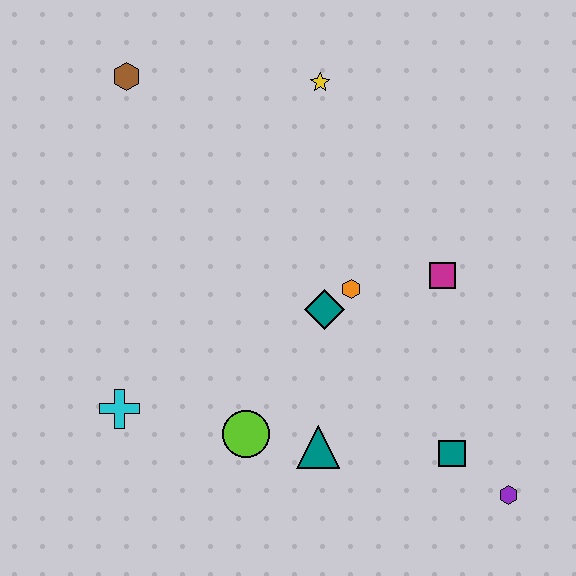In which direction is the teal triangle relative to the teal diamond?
The teal triangle is below the teal diamond.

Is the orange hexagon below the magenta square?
Yes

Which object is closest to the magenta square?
The orange hexagon is closest to the magenta square.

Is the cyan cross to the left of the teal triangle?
Yes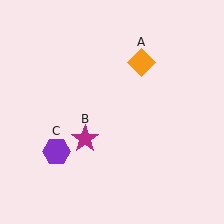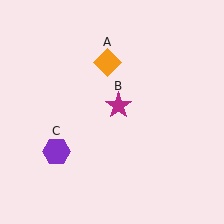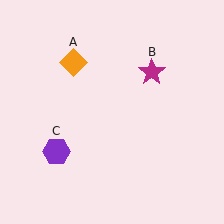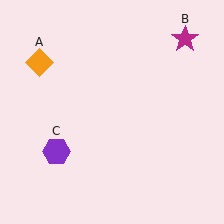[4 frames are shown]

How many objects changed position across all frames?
2 objects changed position: orange diamond (object A), magenta star (object B).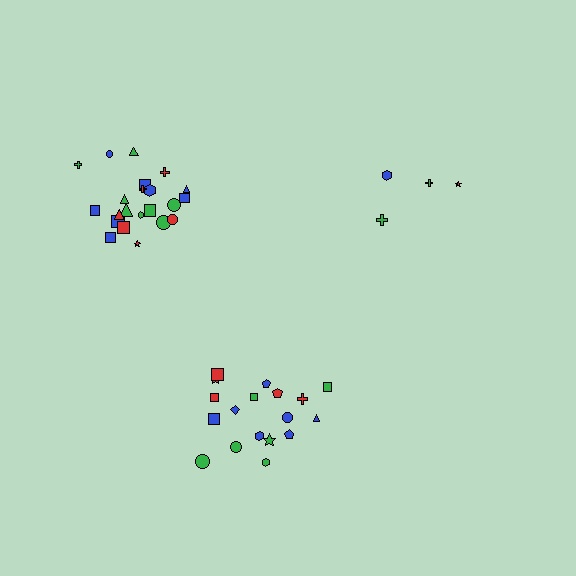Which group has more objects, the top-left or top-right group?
The top-left group.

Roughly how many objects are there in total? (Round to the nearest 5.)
Roughly 45 objects in total.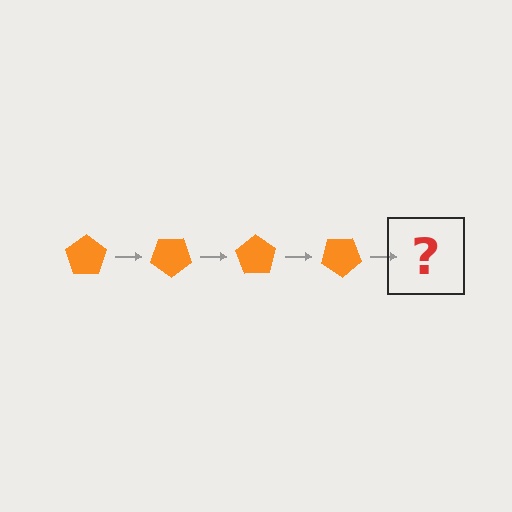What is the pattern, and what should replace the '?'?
The pattern is that the pentagon rotates 35 degrees each step. The '?' should be an orange pentagon rotated 140 degrees.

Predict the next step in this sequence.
The next step is an orange pentagon rotated 140 degrees.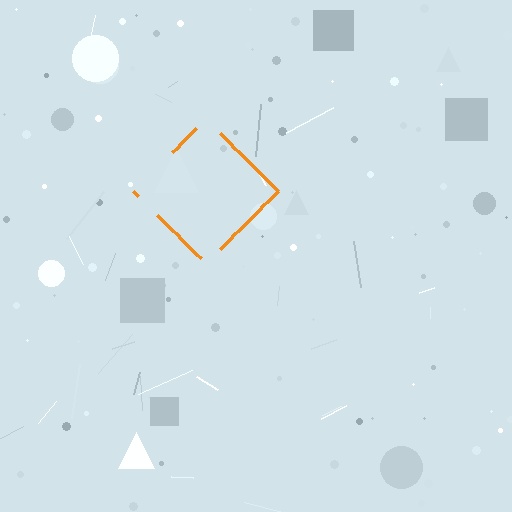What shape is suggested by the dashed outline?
The dashed outline suggests a diamond.